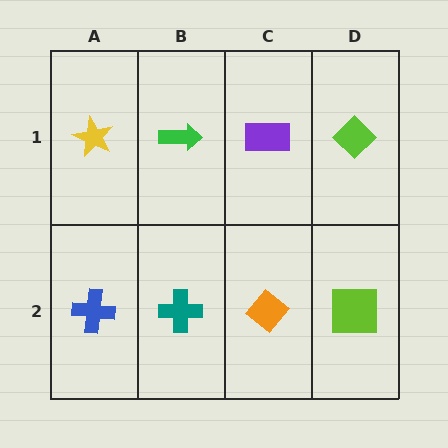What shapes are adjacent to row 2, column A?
A yellow star (row 1, column A), a teal cross (row 2, column B).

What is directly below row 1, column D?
A lime square.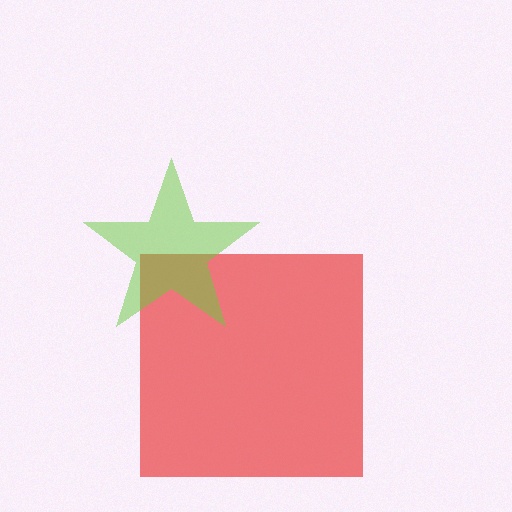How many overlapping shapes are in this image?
There are 2 overlapping shapes in the image.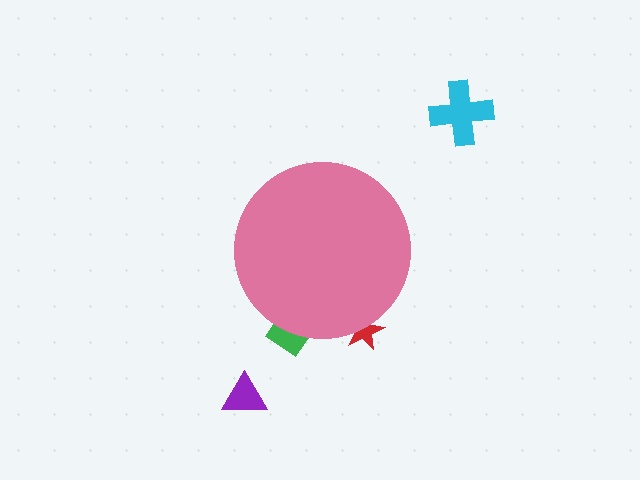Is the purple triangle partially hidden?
No, the purple triangle is fully visible.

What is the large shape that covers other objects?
A pink circle.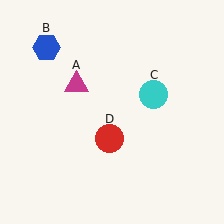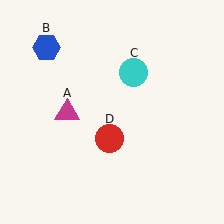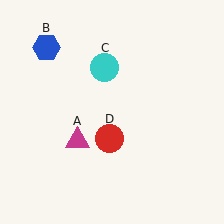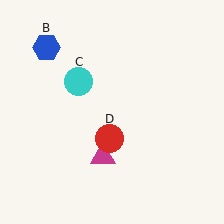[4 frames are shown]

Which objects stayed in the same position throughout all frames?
Blue hexagon (object B) and red circle (object D) remained stationary.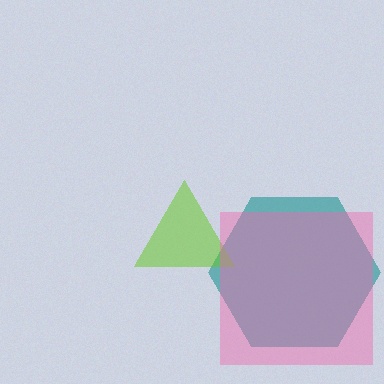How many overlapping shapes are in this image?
There are 3 overlapping shapes in the image.